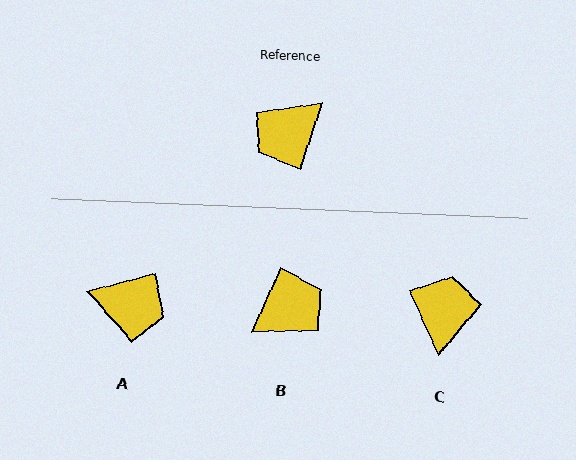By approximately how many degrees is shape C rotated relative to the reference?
Approximately 137 degrees clockwise.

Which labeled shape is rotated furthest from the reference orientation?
B, about 174 degrees away.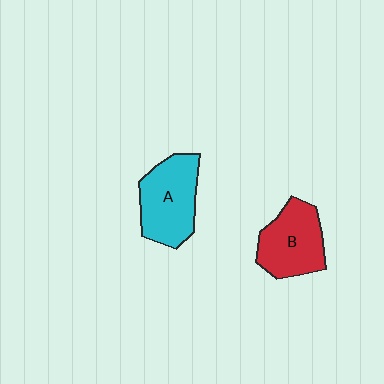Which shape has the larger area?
Shape A (cyan).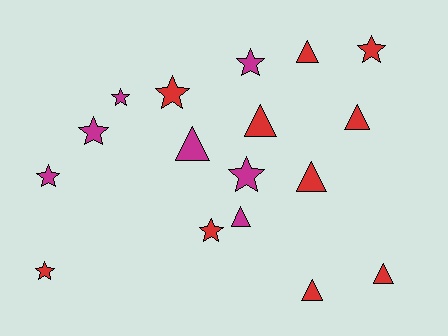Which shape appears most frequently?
Star, with 9 objects.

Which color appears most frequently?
Red, with 10 objects.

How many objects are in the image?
There are 17 objects.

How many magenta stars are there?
There are 5 magenta stars.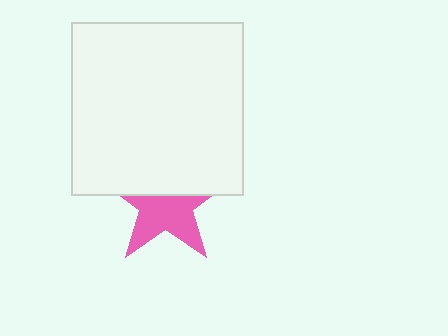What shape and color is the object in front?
The object in front is a white square.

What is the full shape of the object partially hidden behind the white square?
The partially hidden object is a pink star.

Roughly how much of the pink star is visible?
About half of it is visible (roughly 57%).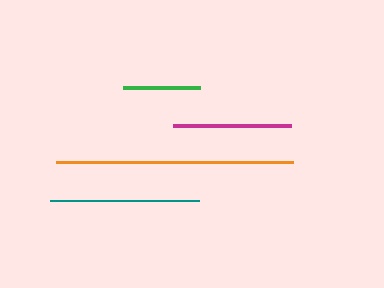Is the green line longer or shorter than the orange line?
The orange line is longer than the green line.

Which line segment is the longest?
The orange line is the longest at approximately 237 pixels.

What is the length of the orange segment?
The orange segment is approximately 237 pixels long.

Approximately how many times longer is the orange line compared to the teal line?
The orange line is approximately 1.6 times the length of the teal line.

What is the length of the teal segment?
The teal segment is approximately 149 pixels long.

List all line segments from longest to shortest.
From longest to shortest: orange, teal, magenta, green.